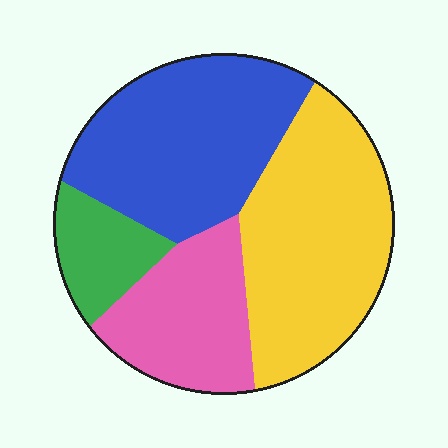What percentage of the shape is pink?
Pink takes up about one fifth (1/5) of the shape.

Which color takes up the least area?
Green, at roughly 10%.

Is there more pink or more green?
Pink.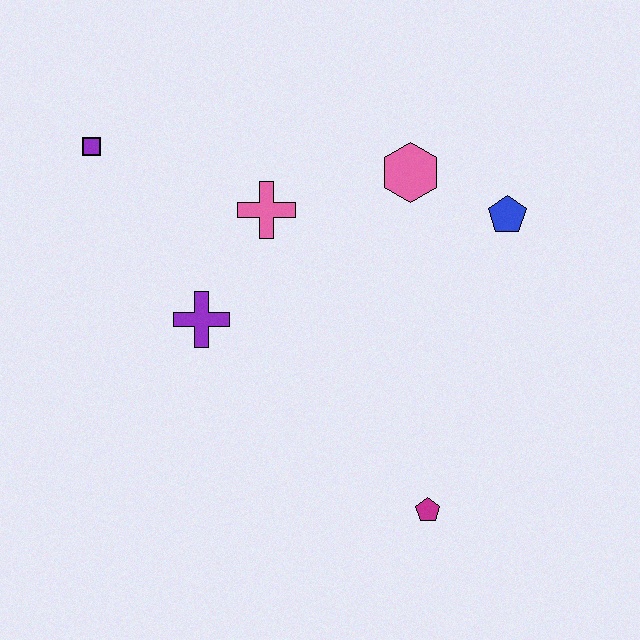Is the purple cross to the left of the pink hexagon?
Yes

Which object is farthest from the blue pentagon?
The purple square is farthest from the blue pentagon.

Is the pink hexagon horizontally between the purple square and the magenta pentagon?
Yes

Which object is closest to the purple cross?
The pink cross is closest to the purple cross.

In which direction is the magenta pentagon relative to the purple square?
The magenta pentagon is below the purple square.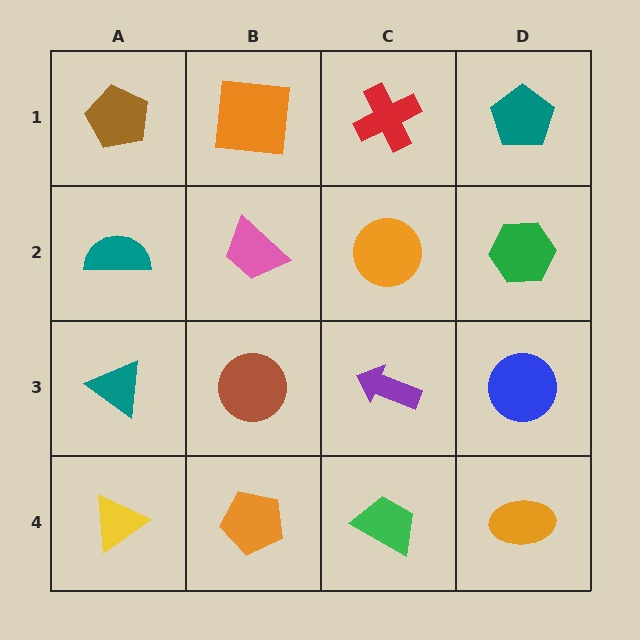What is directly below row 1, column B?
A pink trapezoid.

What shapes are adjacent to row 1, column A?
A teal semicircle (row 2, column A), an orange square (row 1, column B).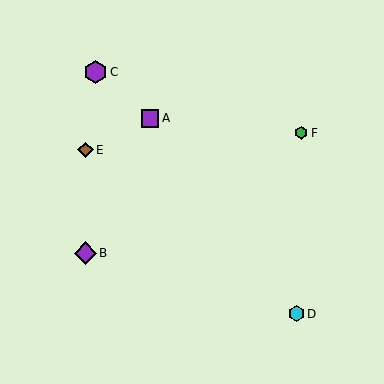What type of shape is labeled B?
Shape B is a purple diamond.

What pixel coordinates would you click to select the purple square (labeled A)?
Click at (150, 118) to select the purple square A.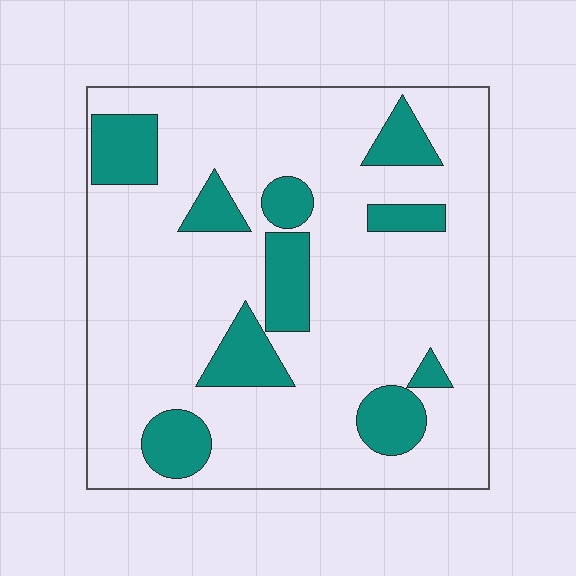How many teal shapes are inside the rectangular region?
10.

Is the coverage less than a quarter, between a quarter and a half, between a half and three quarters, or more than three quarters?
Less than a quarter.